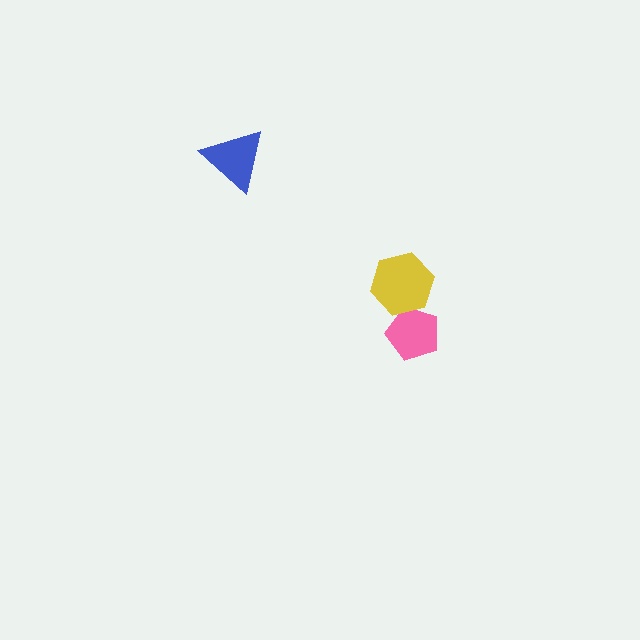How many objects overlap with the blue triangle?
0 objects overlap with the blue triangle.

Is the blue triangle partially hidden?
No, no other shape covers it.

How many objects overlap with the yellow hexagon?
1 object overlaps with the yellow hexagon.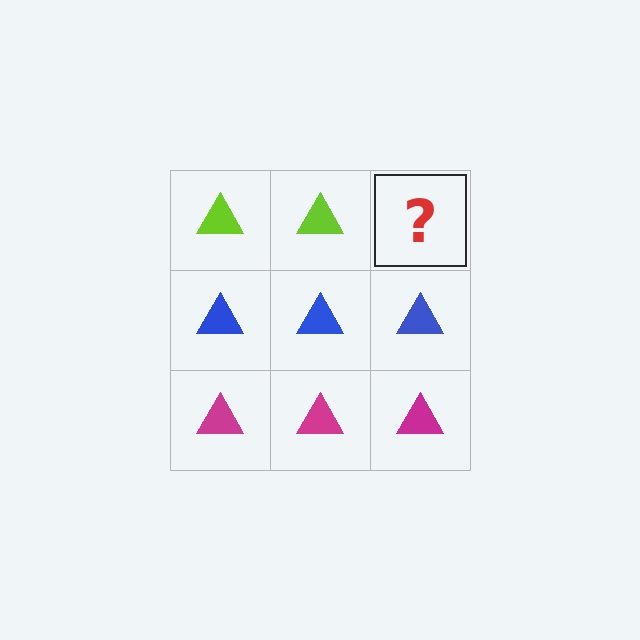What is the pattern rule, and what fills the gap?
The rule is that each row has a consistent color. The gap should be filled with a lime triangle.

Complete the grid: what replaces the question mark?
The question mark should be replaced with a lime triangle.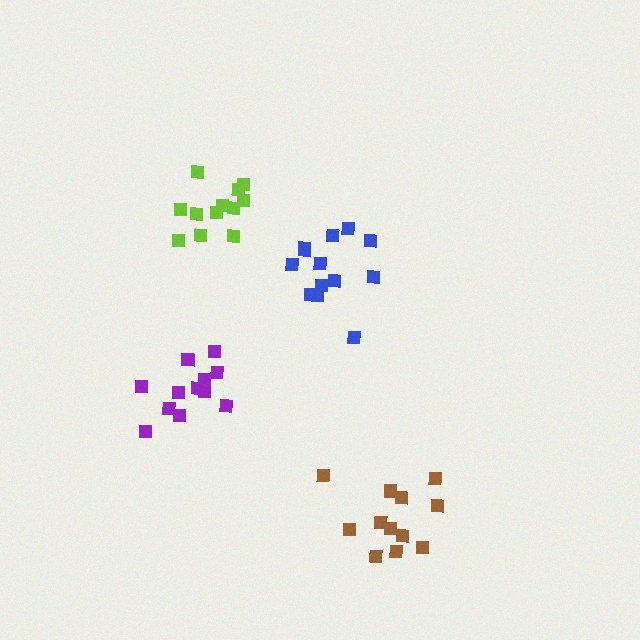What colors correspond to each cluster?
The clusters are colored: purple, blue, lime, brown.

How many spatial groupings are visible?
There are 4 spatial groupings.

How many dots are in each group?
Group 1: 12 dots, Group 2: 13 dots, Group 3: 12 dots, Group 4: 12 dots (49 total).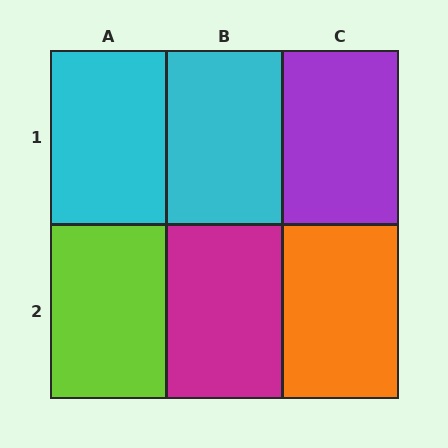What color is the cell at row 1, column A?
Cyan.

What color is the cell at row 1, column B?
Cyan.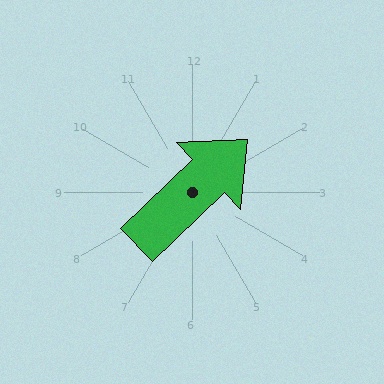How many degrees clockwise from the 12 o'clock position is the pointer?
Approximately 46 degrees.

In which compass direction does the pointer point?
Northeast.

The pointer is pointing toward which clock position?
Roughly 2 o'clock.